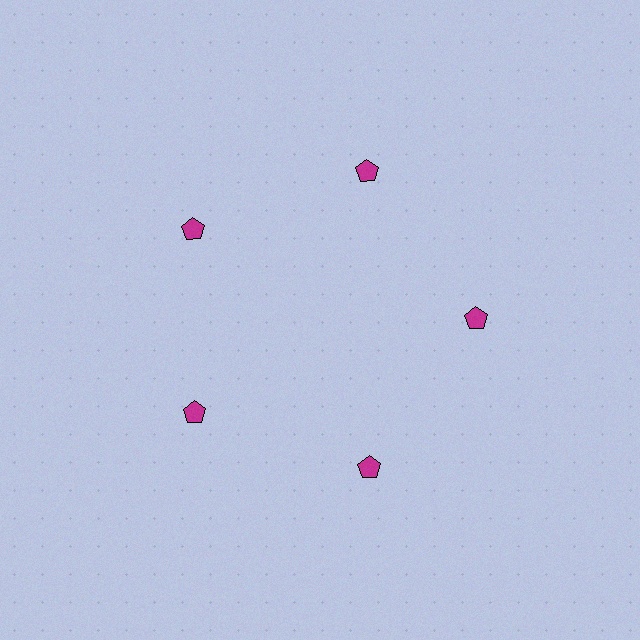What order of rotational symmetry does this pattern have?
This pattern has 5-fold rotational symmetry.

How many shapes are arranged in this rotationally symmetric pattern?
There are 5 shapes, arranged in 5 groups of 1.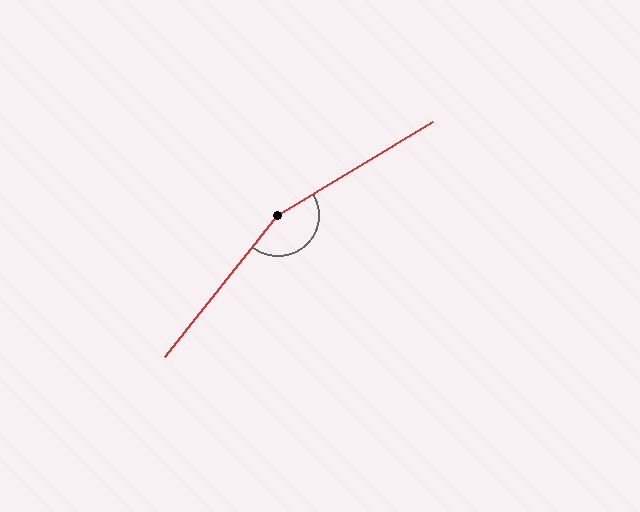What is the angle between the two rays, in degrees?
Approximately 160 degrees.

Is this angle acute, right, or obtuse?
It is obtuse.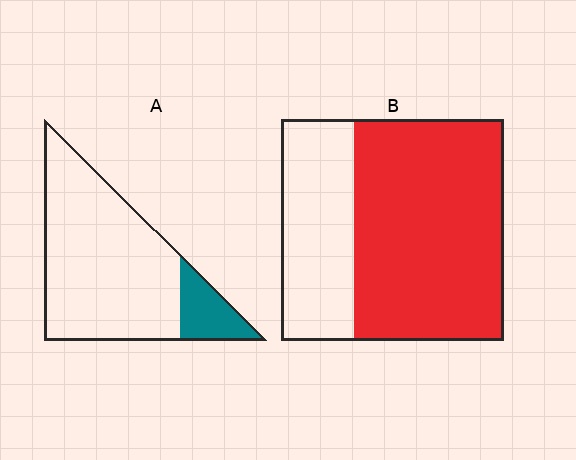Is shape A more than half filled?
No.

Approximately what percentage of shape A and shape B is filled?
A is approximately 15% and B is approximately 65%.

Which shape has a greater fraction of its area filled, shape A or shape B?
Shape B.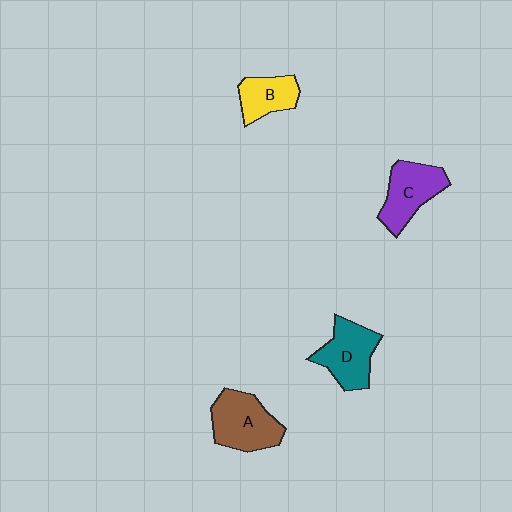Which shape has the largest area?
Shape A (brown).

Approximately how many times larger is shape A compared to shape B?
Approximately 1.5 times.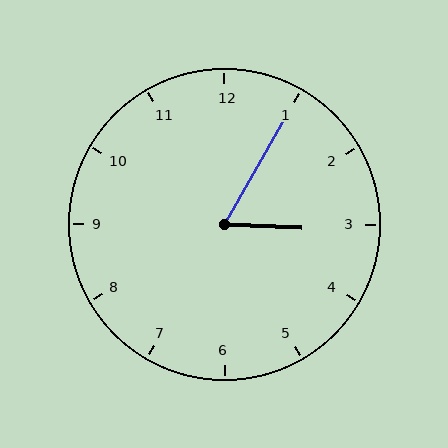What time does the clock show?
3:05.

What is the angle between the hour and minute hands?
Approximately 62 degrees.